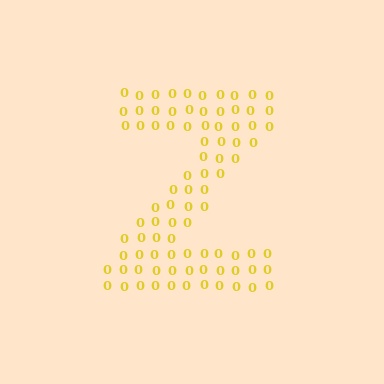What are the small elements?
The small elements are digit 0's.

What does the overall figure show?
The overall figure shows the letter Z.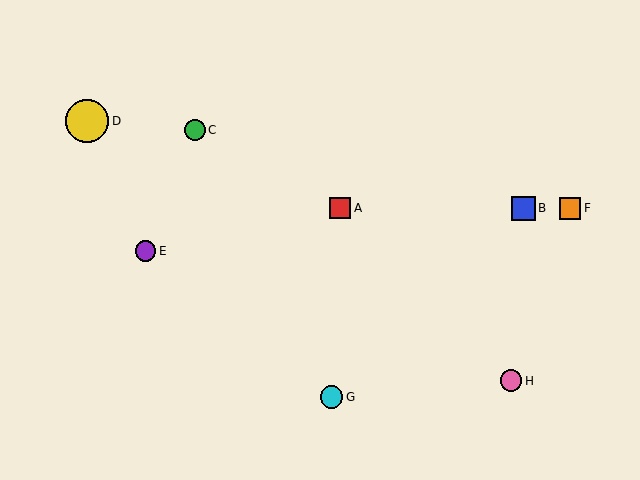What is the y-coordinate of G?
Object G is at y≈397.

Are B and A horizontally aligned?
Yes, both are at y≈208.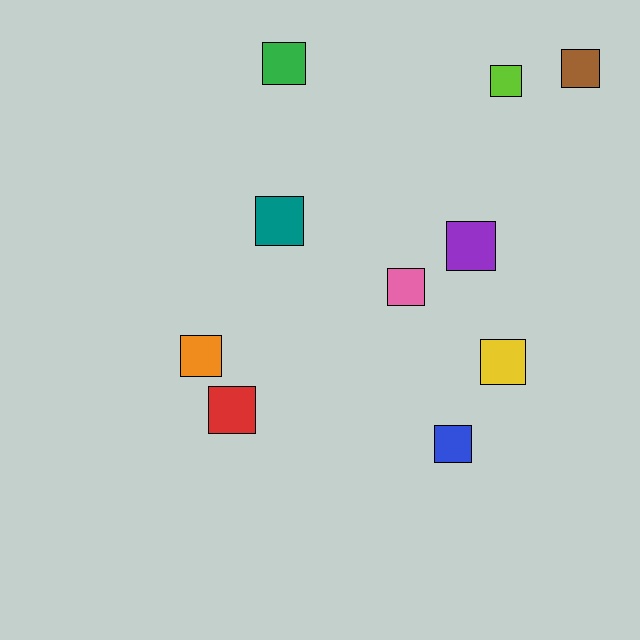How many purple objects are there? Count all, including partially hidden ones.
There is 1 purple object.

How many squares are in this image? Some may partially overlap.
There are 10 squares.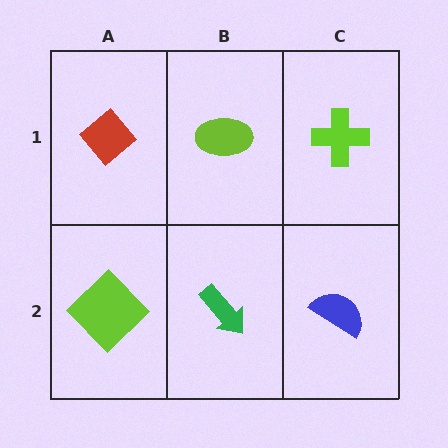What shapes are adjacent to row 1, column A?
A lime diamond (row 2, column A), a lime ellipse (row 1, column B).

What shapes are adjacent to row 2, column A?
A red diamond (row 1, column A), a green arrow (row 2, column B).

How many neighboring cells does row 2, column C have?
2.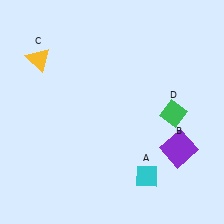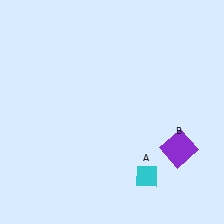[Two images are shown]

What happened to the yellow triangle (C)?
The yellow triangle (C) was removed in Image 2. It was in the top-left area of Image 1.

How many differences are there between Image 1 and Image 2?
There are 2 differences between the two images.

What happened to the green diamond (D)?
The green diamond (D) was removed in Image 2. It was in the bottom-right area of Image 1.